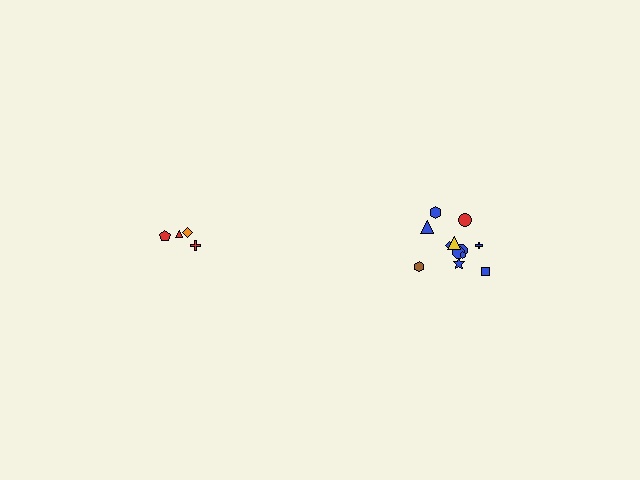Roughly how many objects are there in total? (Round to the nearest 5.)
Roughly 15 objects in total.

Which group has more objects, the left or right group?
The right group.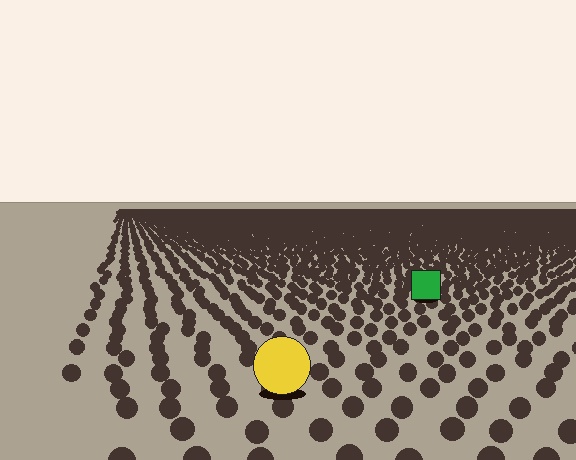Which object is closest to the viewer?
The yellow circle is closest. The texture marks near it are larger and more spread out.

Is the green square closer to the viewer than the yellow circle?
No. The yellow circle is closer — you can tell from the texture gradient: the ground texture is coarser near it.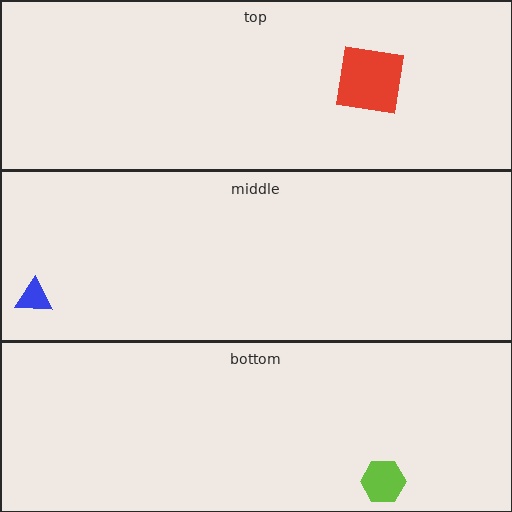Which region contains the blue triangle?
The middle region.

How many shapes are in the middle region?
1.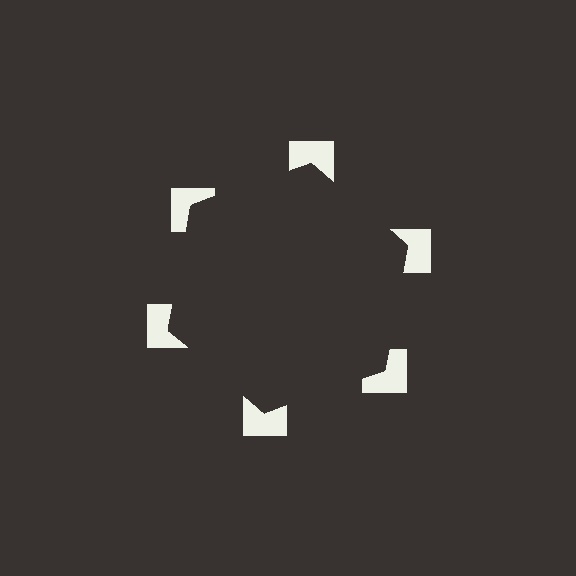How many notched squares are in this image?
There are 6 — one at each vertex of the illusory hexagon.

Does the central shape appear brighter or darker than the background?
It typically appears slightly darker than the background, even though no actual brightness change is drawn.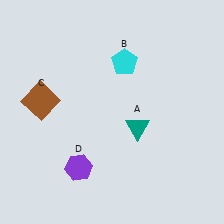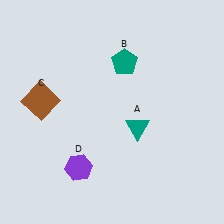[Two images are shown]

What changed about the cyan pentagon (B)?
In Image 1, B is cyan. In Image 2, it changed to teal.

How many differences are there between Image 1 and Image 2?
There is 1 difference between the two images.